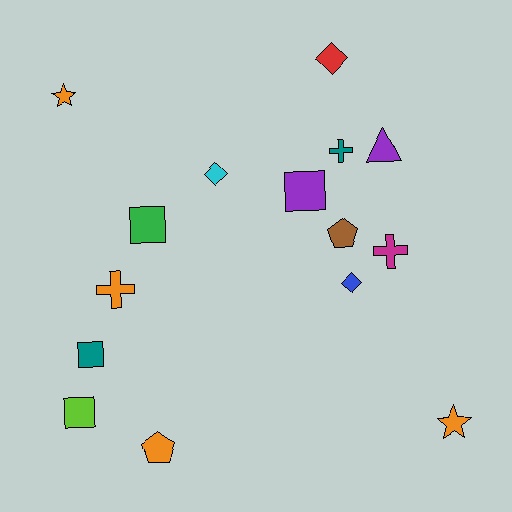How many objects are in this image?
There are 15 objects.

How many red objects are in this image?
There is 1 red object.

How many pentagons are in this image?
There are 2 pentagons.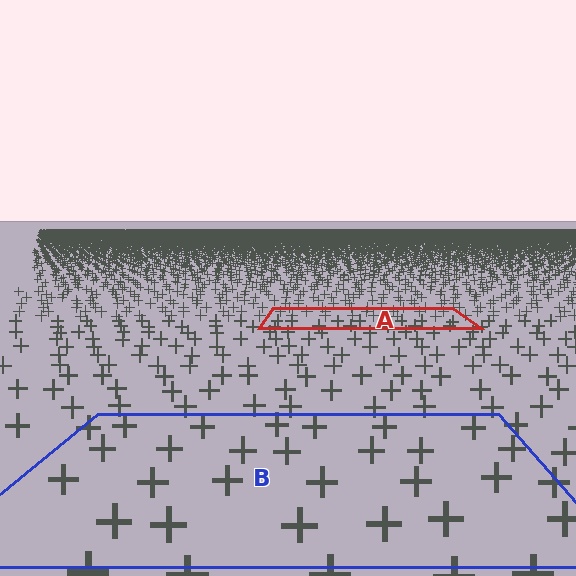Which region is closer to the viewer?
Region B is closer. The texture elements there are larger and more spread out.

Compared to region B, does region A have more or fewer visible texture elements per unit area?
Region A has more texture elements per unit area — they are packed more densely because it is farther away.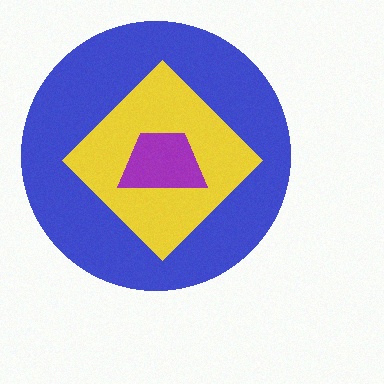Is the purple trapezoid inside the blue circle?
Yes.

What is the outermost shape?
The blue circle.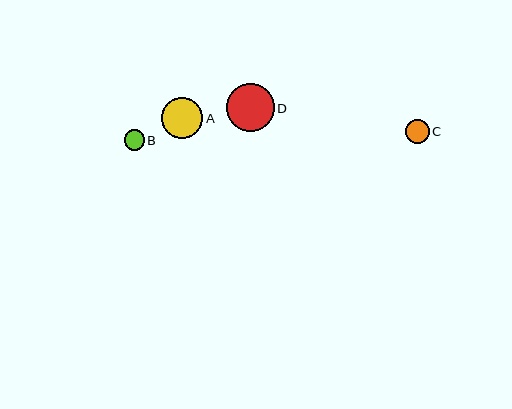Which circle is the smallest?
Circle B is the smallest with a size of approximately 20 pixels.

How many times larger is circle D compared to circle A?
Circle D is approximately 1.1 times the size of circle A.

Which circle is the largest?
Circle D is the largest with a size of approximately 47 pixels.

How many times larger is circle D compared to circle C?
Circle D is approximately 2.0 times the size of circle C.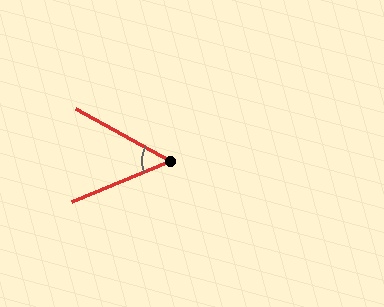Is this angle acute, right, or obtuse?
It is acute.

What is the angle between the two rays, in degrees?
Approximately 51 degrees.